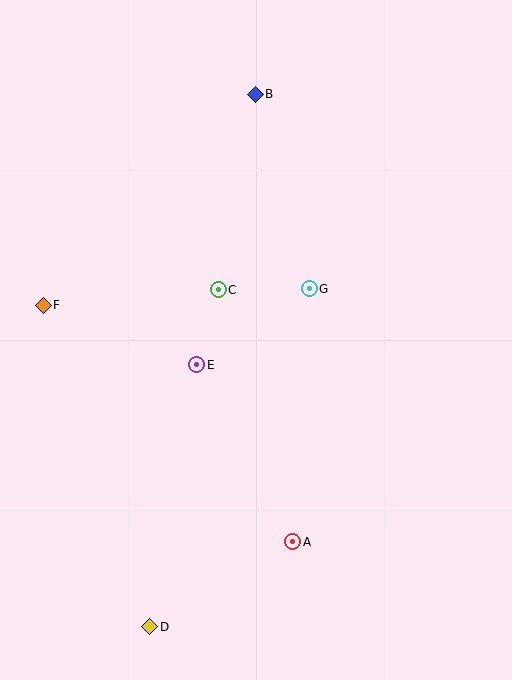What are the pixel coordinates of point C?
Point C is at (218, 290).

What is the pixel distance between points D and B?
The distance between D and B is 542 pixels.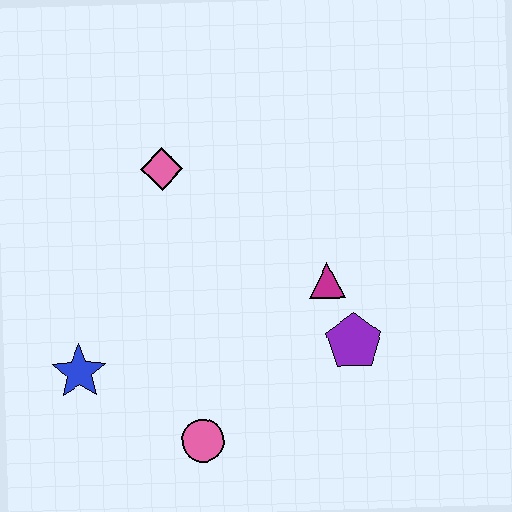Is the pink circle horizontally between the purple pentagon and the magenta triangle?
No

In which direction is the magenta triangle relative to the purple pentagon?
The magenta triangle is above the purple pentagon.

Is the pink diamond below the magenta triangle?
No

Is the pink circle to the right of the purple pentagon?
No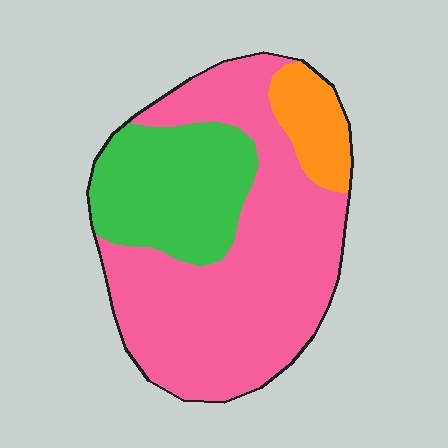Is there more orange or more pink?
Pink.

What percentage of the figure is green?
Green takes up between a sixth and a third of the figure.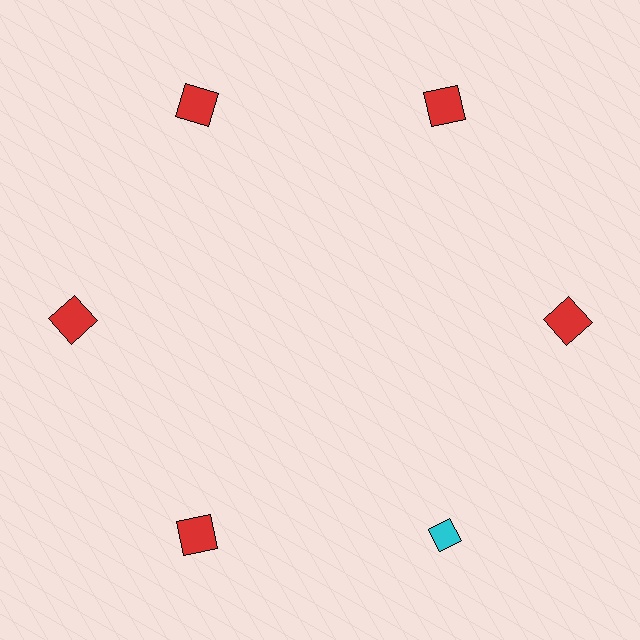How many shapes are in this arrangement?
There are 6 shapes arranged in a ring pattern.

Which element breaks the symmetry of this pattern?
The cyan diamond at roughly the 5 o'clock position breaks the symmetry. All other shapes are red squares.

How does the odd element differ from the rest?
It differs in both color (cyan instead of red) and shape (diamond instead of square).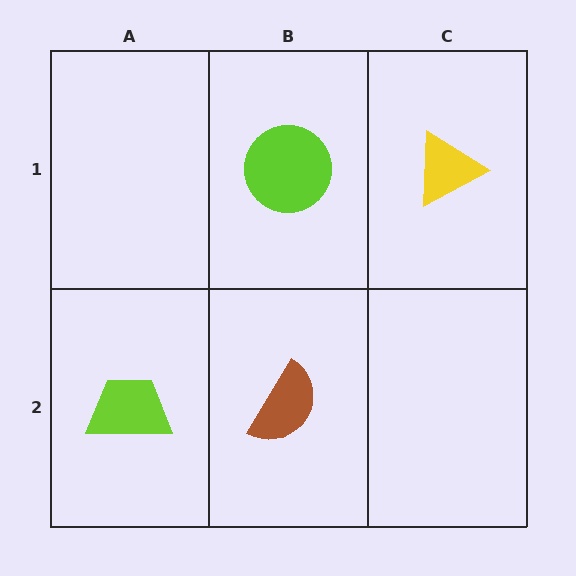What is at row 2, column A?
A lime trapezoid.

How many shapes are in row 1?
2 shapes.